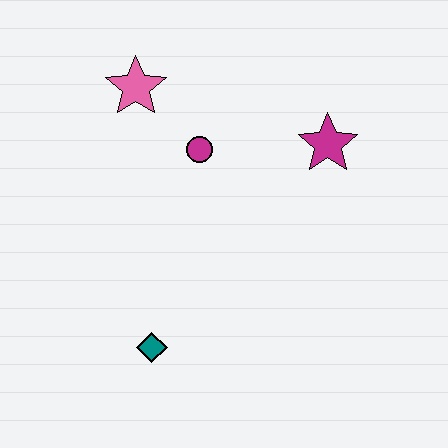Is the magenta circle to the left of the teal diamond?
No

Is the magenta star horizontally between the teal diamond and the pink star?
No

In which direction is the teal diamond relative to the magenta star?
The teal diamond is below the magenta star.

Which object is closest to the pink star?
The magenta circle is closest to the pink star.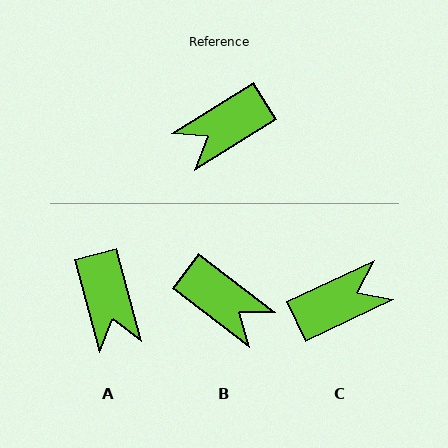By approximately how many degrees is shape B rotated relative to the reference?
Approximately 111 degrees counter-clockwise.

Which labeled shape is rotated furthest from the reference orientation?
C, about 174 degrees away.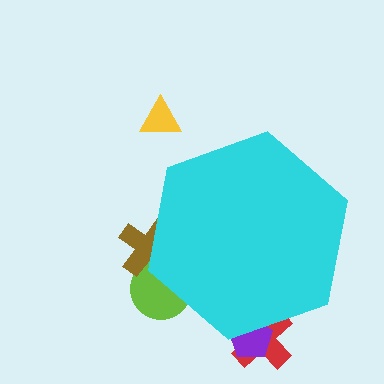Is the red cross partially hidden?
Yes, the red cross is partially hidden behind the cyan hexagon.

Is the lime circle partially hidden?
Yes, the lime circle is partially hidden behind the cyan hexagon.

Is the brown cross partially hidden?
Yes, the brown cross is partially hidden behind the cyan hexagon.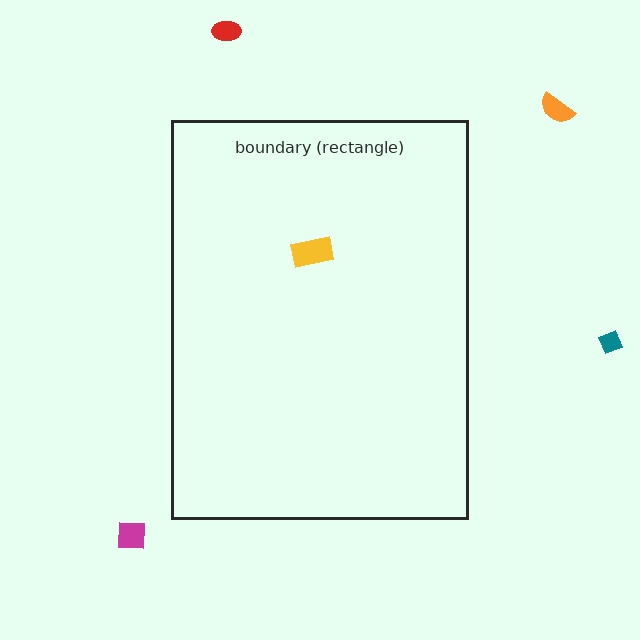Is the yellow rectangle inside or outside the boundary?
Inside.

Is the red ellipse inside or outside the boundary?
Outside.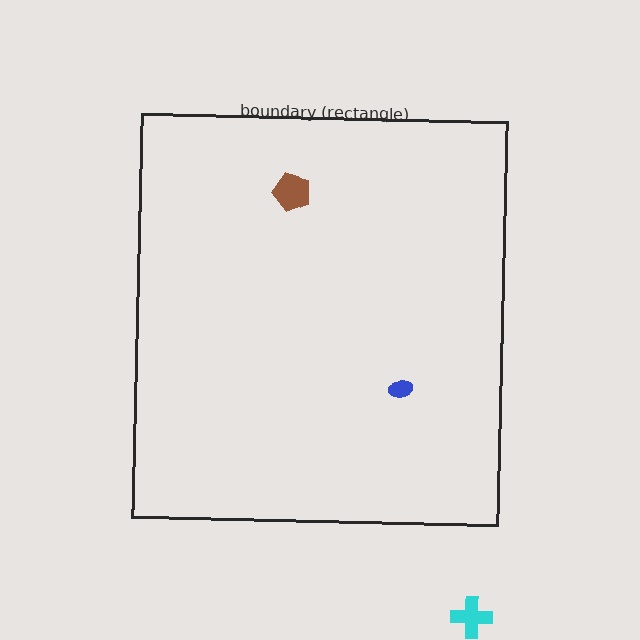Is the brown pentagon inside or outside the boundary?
Inside.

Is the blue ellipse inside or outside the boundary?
Inside.